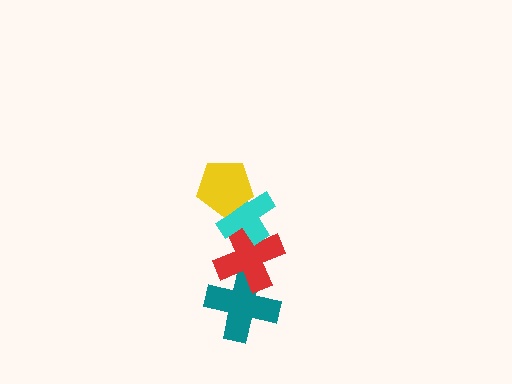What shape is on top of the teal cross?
The red cross is on top of the teal cross.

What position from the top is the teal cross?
The teal cross is 4th from the top.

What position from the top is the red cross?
The red cross is 3rd from the top.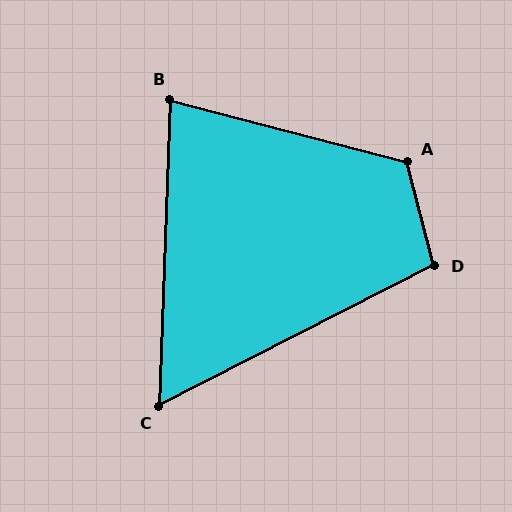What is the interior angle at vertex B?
Approximately 77 degrees (acute).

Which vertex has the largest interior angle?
A, at approximately 119 degrees.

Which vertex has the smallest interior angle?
C, at approximately 61 degrees.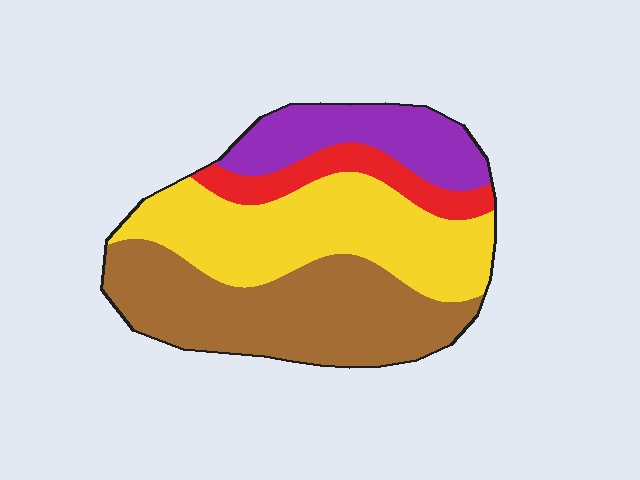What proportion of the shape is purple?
Purple covers 17% of the shape.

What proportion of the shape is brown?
Brown covers around 35% of the shape.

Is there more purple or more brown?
Brown.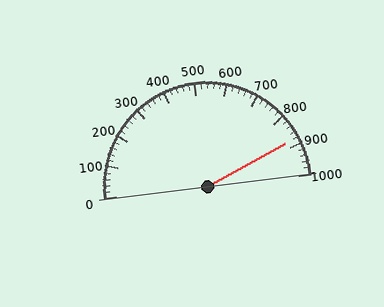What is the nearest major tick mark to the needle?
The nearest major tick mark is 900.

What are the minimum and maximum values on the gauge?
The gauge ranges from 0 to 1000.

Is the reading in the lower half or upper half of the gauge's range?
The reading is in the upper half of the range (0 to 1000).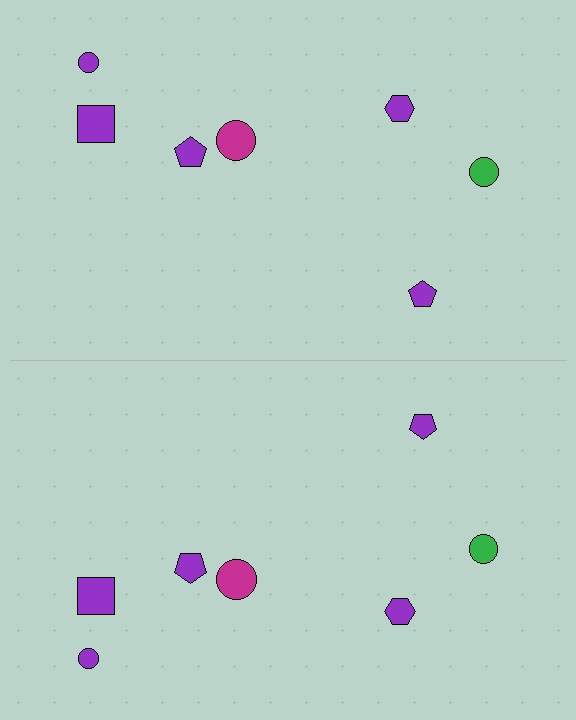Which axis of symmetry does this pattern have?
The pattern has a horizontal axis of symmetry running through the center of the image.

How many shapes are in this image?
There are 14 shapes in this image.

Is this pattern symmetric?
Yes, this pattern has bilateral (reflection) symmetry.